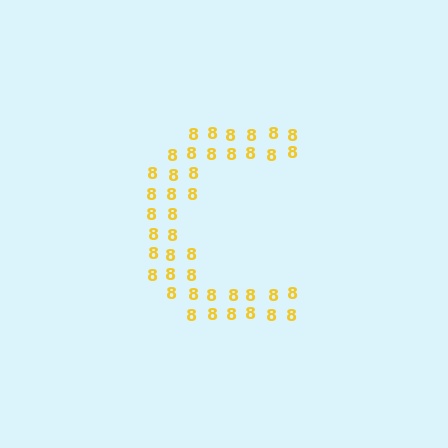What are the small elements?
The small elements are digit 8's.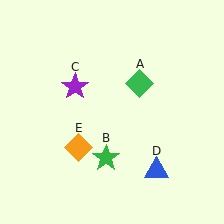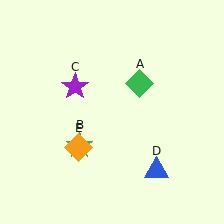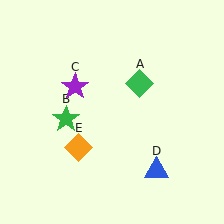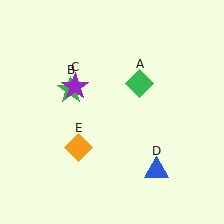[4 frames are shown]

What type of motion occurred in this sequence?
The green star (object B) rotated clockwise around the center of the scene.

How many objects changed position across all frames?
1 object changed position: green star (object B).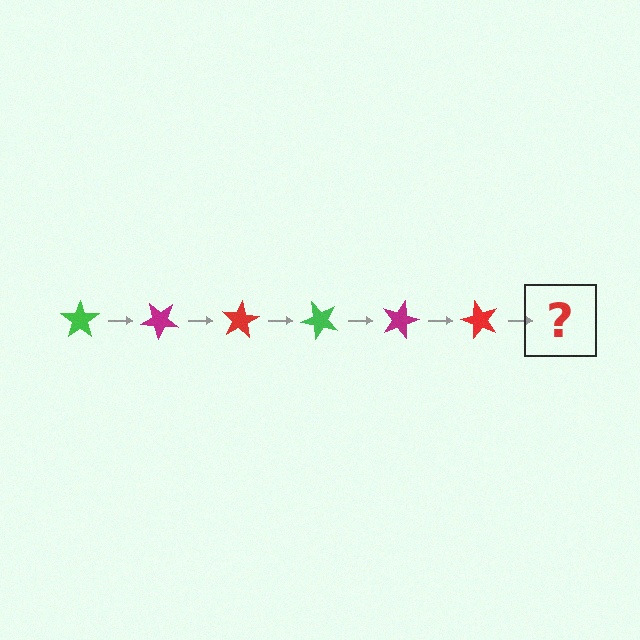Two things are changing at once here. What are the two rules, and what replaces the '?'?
The two rules are that it rotates 40 degrees each step and the color cycles through green, magenta, and red. The '?' should be a green star, rotated 240 degrees from the start.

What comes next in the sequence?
The next element should be a green star, rotated 240 degrees from the start.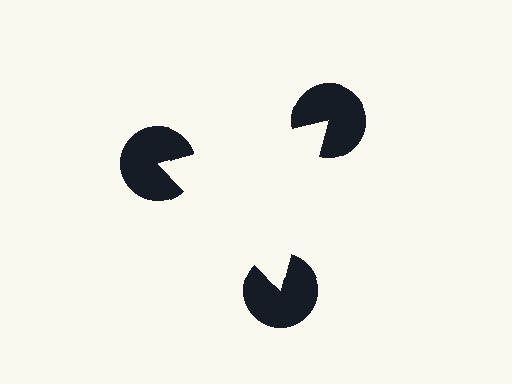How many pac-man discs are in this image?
There are 3 — one at each vertex of the illusory triangle.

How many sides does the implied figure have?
3 sides.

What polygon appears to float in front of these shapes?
An illusory triangle — its edges are inferred from the aligned wedge cuts in the pac-man discs, not physically drawn.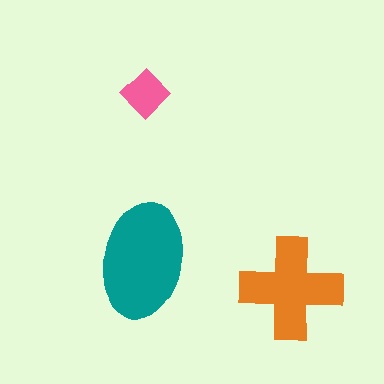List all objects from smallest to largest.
The pink diamond, the orange cross, the teal ellipse.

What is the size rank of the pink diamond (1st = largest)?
3rd.